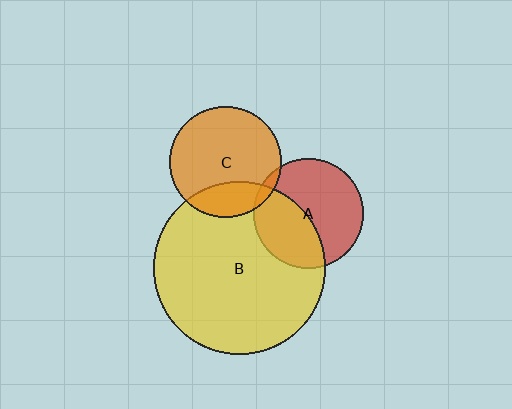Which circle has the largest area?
Circle B (yellow).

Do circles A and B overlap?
Yes.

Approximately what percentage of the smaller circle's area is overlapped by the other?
Approximately 40%.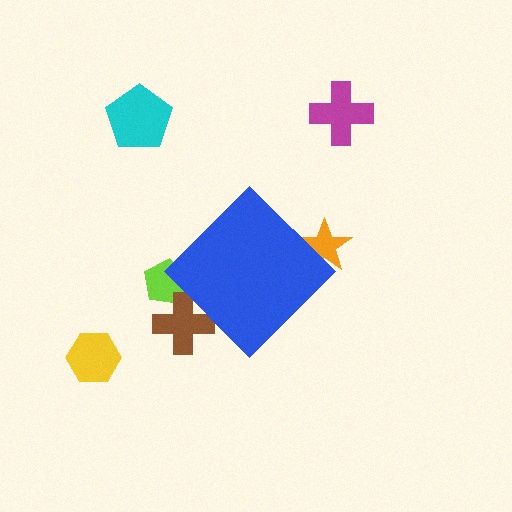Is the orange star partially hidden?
Yes, the orange star is partially hidden behind the blue diamond.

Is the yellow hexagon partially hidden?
No, the yellow hexagon is fully visible.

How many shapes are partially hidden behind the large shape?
3 shapes are partially hidden.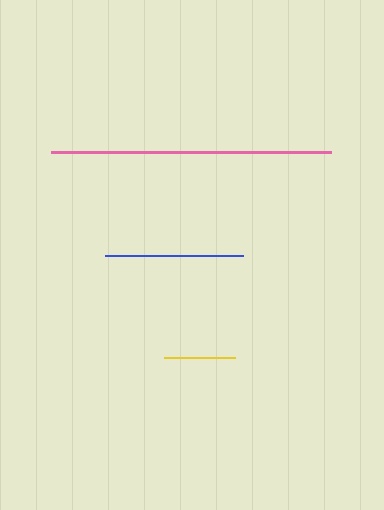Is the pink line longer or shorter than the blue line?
The pink line is longer than the blue line.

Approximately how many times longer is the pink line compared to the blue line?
The pink line is approximately 2.0 times the length of the blue line.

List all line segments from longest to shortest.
From longest to shortest: pink, blue, yellow.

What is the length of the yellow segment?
The yellow segment is approximately 70 pixels long.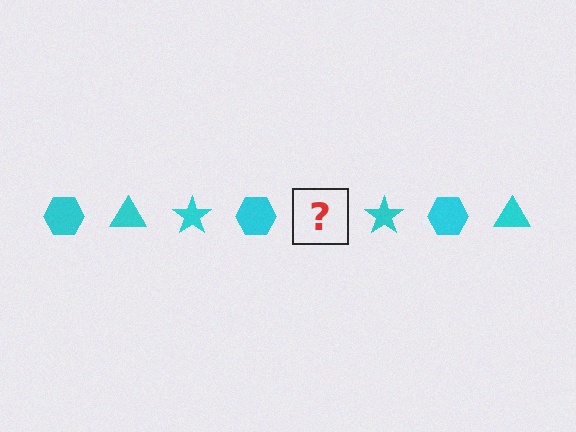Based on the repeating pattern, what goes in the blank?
The blank should be a cyan triangle.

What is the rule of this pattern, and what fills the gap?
The rule is that the pattern cycles through hexagon, triangle, star shapes in cyan. The gap should be filled with a cyan triangle.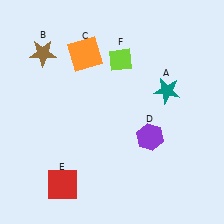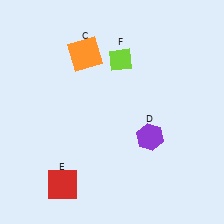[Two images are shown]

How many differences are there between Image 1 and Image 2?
There are 2 differences between the two images.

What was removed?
The teal star (A), the brown star (B) were removed in Image 2.